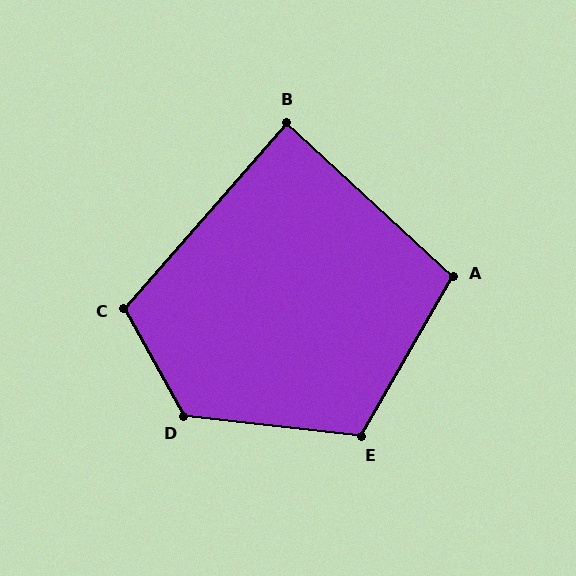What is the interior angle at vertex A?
Approximately 103 degrees (obtuse).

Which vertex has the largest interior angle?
D, at approximately 125 degrees.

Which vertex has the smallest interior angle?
B, at approximately 88 degrees.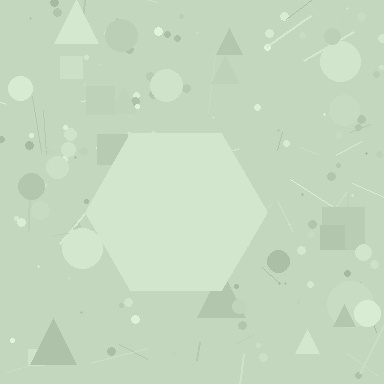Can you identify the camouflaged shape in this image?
The camouflaged shape is a hexagon.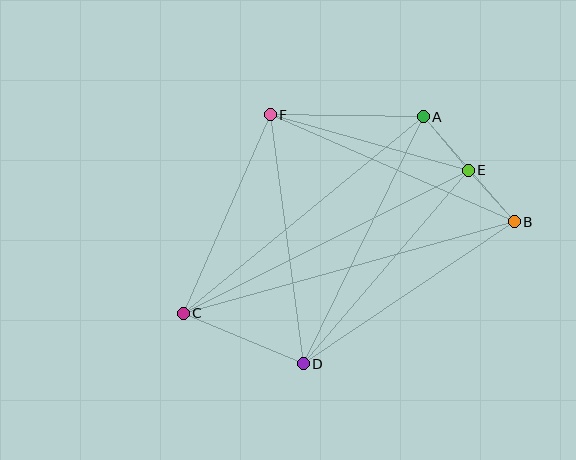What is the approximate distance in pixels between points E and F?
The distance between E and F is approximately 206 pixels.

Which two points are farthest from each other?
Points B and C are farthest from each other.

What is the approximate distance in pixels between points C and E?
The distance between C and E is approximately 319 pixels.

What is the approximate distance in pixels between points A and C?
The distance between A and C is approximately 311 pixels.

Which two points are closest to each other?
Points B and E are closest to each other.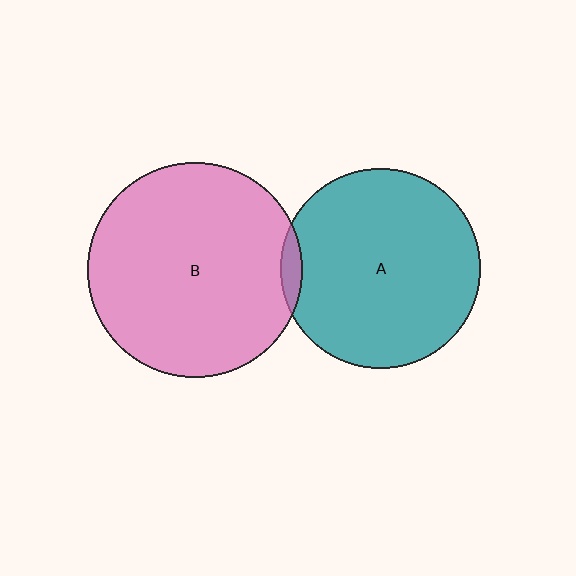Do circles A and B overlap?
Yes.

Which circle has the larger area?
Circle B (pink).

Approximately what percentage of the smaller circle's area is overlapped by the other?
Approximately 5%.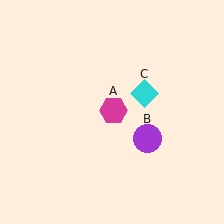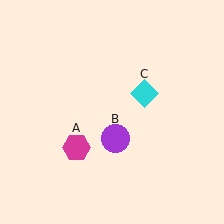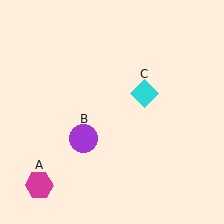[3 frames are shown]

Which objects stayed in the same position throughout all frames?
Cyan diamond (object C) remained stationary.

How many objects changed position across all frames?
2 objects changed position: magenta hexagon (object A), purple circle (object B).